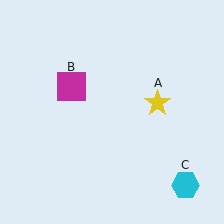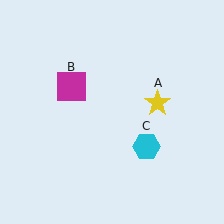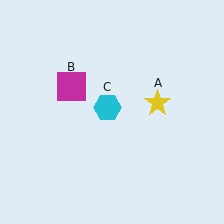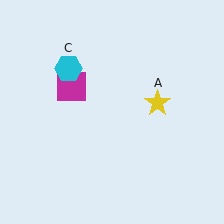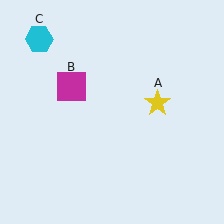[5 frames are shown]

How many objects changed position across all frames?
1 object changed position: cyan hexagon (object C).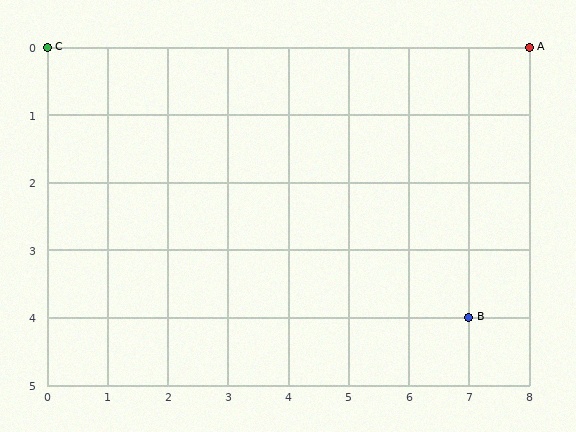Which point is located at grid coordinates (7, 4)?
Point B is at (7, 4).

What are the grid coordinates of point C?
Point C is at grid coordinates (0, 0).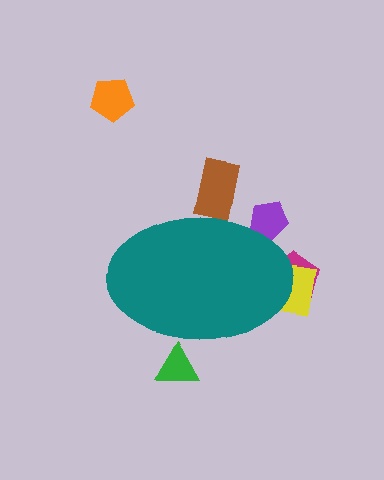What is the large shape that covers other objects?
A teal ellipse.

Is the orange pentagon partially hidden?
No, the orange pentagon is fully visible.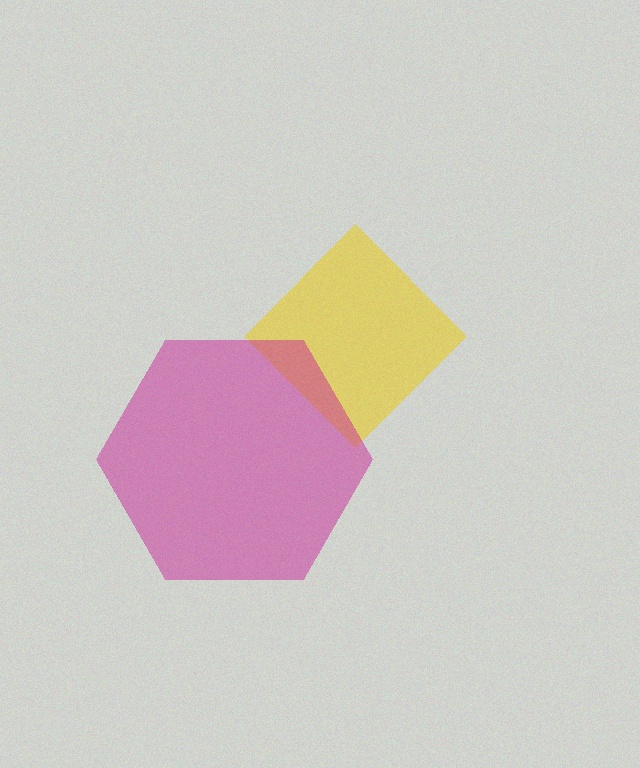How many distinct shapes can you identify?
There are 2 distinct shapes: a yellow diamond, a magenta hexagon.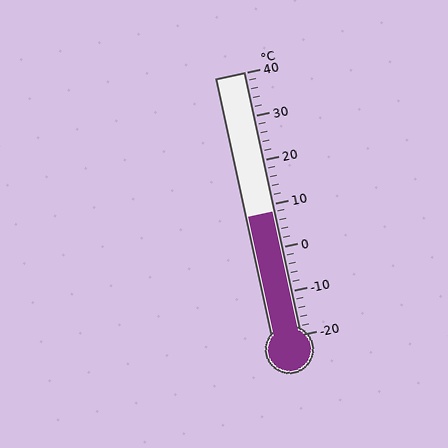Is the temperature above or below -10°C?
The temperature is above -10°C.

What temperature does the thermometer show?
The thermometer shows approximately 8°C.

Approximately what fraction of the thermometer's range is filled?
The thermometer is filled to approximately 45% of its range.